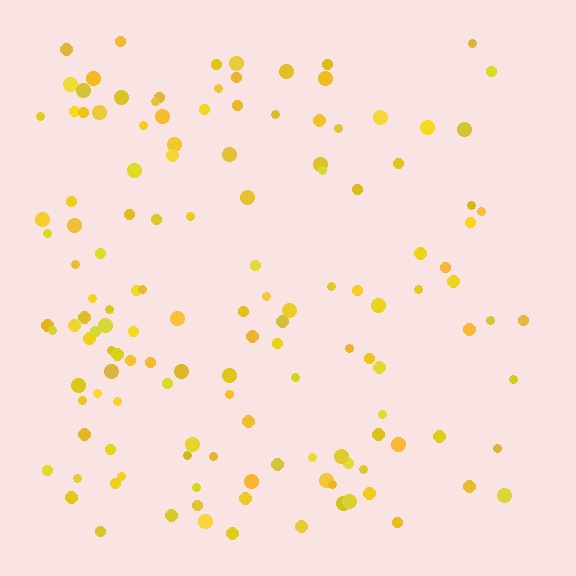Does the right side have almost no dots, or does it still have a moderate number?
Still a moderate number, just noticeably fewer than the left.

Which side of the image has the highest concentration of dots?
The left.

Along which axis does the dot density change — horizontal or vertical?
Horizontal.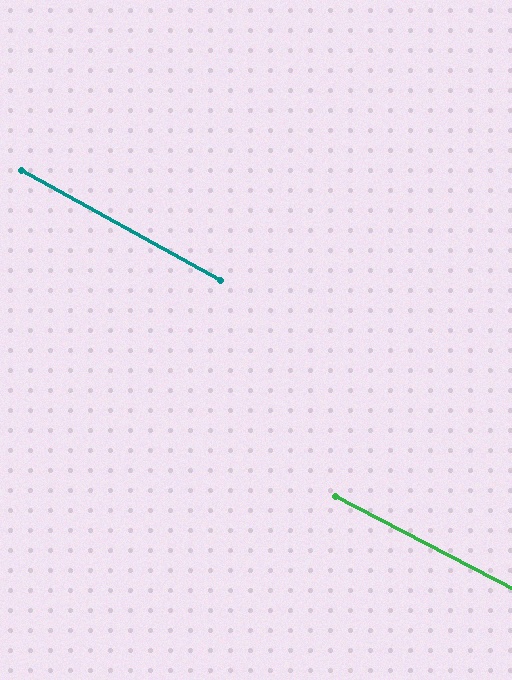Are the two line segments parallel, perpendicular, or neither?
Parallel — their directions differ by only 1.5°.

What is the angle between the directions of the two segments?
Approximately 2 degrees.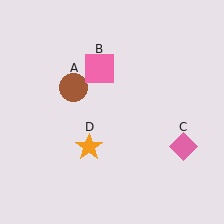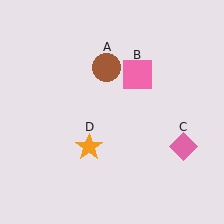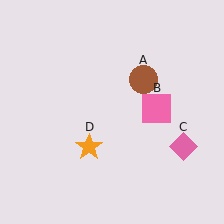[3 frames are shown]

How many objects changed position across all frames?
2 objects changed position: brown circle (object A), pink square (object B).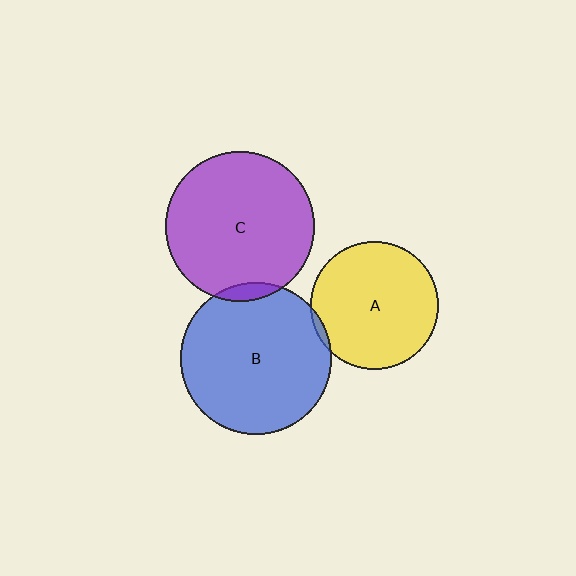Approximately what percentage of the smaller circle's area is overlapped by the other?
Approximately 5%.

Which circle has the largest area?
Circle B (blue).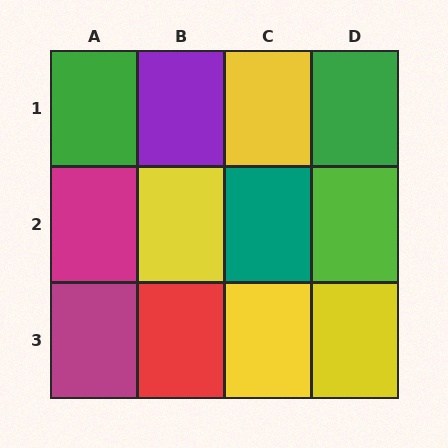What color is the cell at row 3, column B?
Red.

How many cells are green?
2 cells are green.